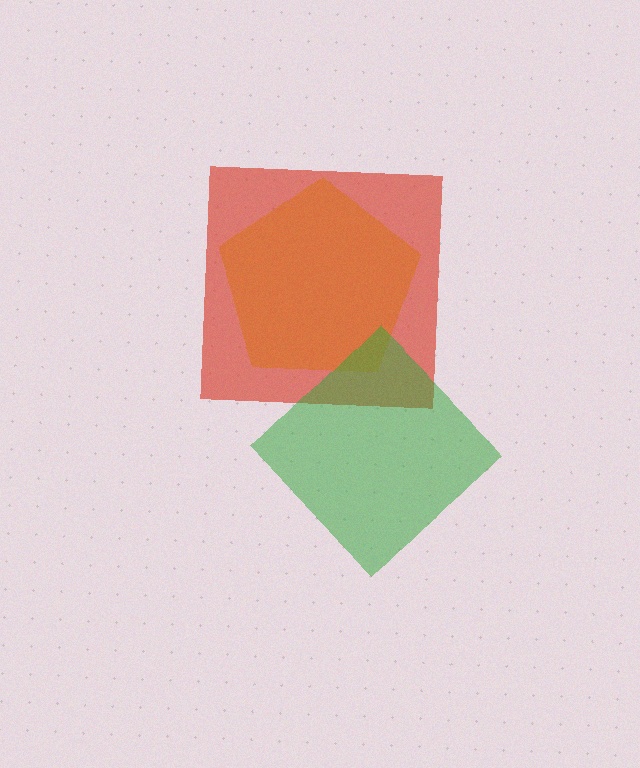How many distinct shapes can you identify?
There are 3 distinct shapes: a yellow pentagon, a red square, a green diamond.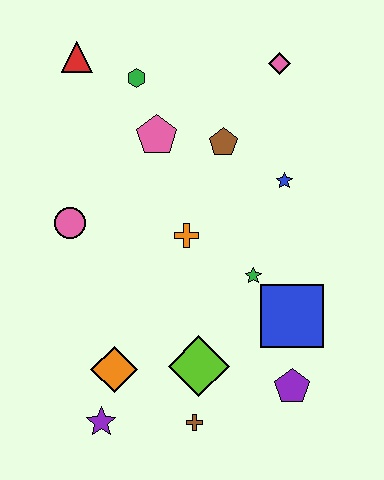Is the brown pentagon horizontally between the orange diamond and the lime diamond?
No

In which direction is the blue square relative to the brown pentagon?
The blue square is below the brown pentagon.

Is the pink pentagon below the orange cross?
No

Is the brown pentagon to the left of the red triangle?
No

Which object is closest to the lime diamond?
The brown cross is closest to the lime diamond.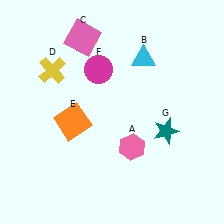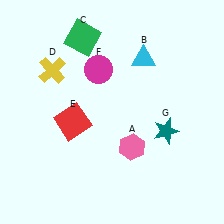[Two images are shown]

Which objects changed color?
C changed from pink to green. E changed from orange to red.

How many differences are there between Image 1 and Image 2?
There are 2 differences between the two images.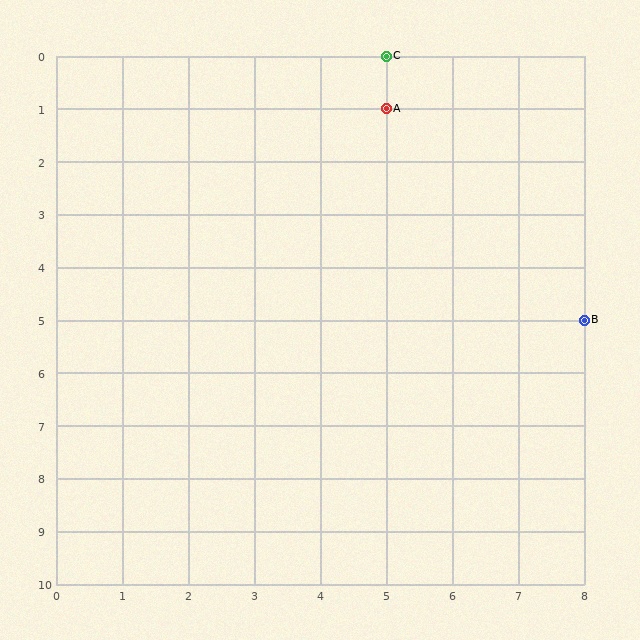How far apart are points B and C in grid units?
Points B and C are 3 columns and 5 rows apart (about 5.8 grid units diagonally).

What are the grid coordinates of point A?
Point A is at grid coordinates (5, 1).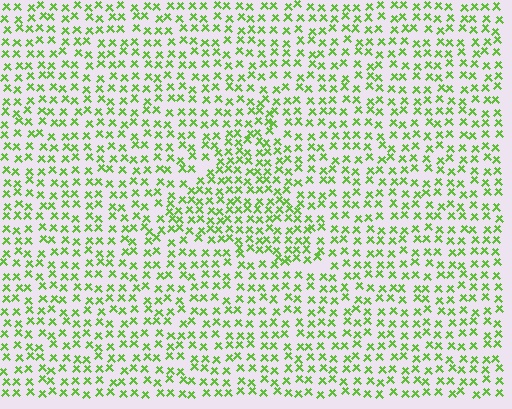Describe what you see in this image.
The image contains small lime elements arranged at two different densities. A triangle-shaped region is visible where the elements are more densely packed than the surrounding area.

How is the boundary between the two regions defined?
The boundary is defined by a change in element density (approximately 1.4x ratio). All elements are the same color, size, and shape.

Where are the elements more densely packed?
The elements are more densely packed inside the triangle boundary.